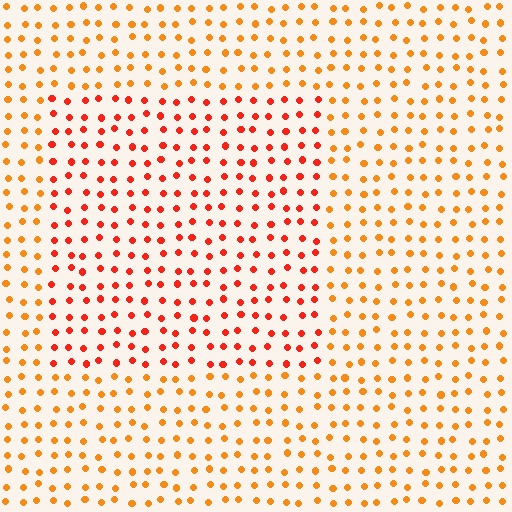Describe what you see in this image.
The image is filled with small orange elements in a uniform arrangement. A rectangle-shaped region is visible where the elements are tinted to a slightly different hue, forming a subtle color boundary.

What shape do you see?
I see a rectangle.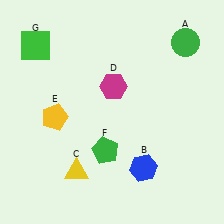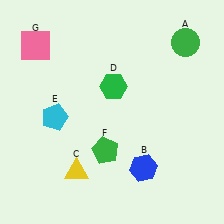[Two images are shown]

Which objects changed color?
D changed from magenta to green. E changed from yellow to cyan. G changed from green to pink.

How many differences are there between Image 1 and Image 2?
There are 3 differences between the two images.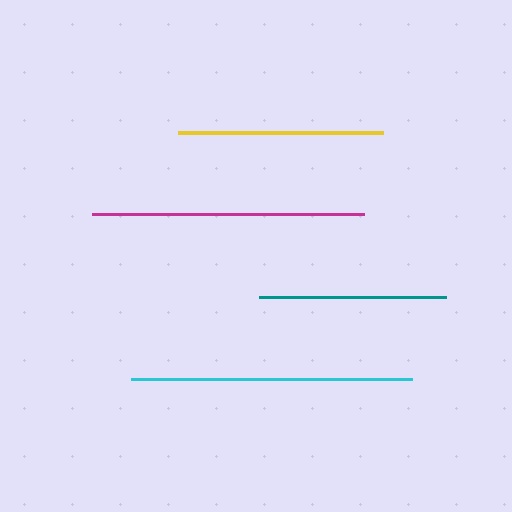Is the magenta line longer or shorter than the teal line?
The magenta line is longer than the teal line.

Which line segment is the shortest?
The teal line is the shortest at approximately 187 pixels.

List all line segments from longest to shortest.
From longest to shortest: cyan, magenta, yellow, teal.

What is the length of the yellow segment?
The yellow segment is approximately 205 pixels long.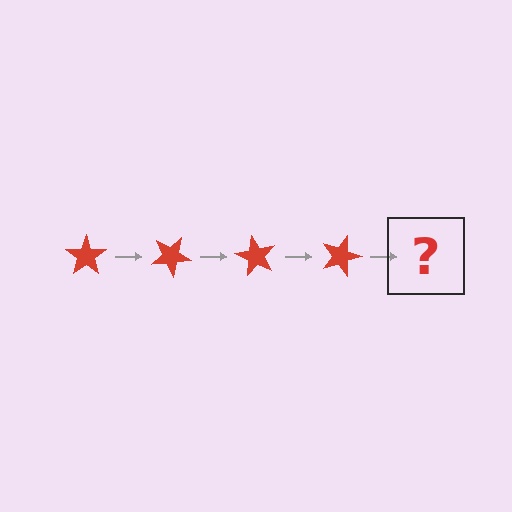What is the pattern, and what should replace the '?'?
The pattern is that the star rotates 30 degrees each step. The '?' should be a red star rotated 120 degrees.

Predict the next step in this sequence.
The next step is a red star rotated 120 degrees.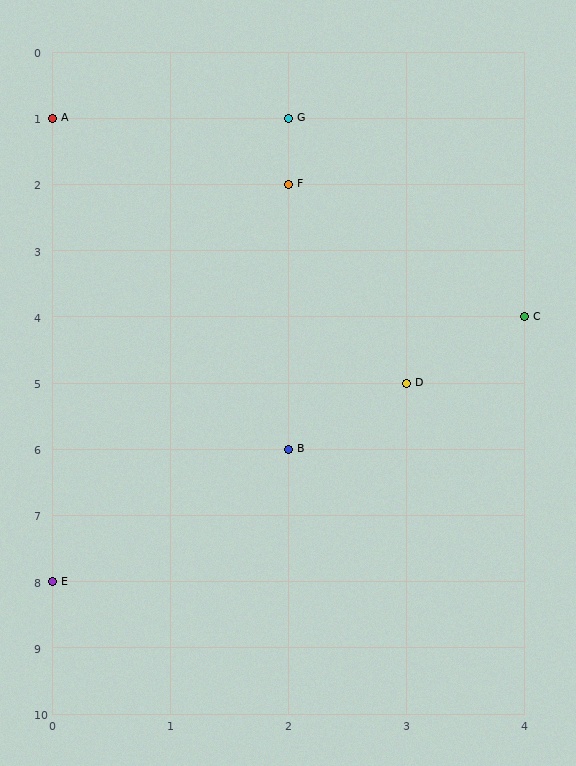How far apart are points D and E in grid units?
Points D and E are 3 columns and 3 rows apart (about 4.2 grid units diagonally).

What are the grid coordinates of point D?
Point D is at grid coordinates (3, 5).